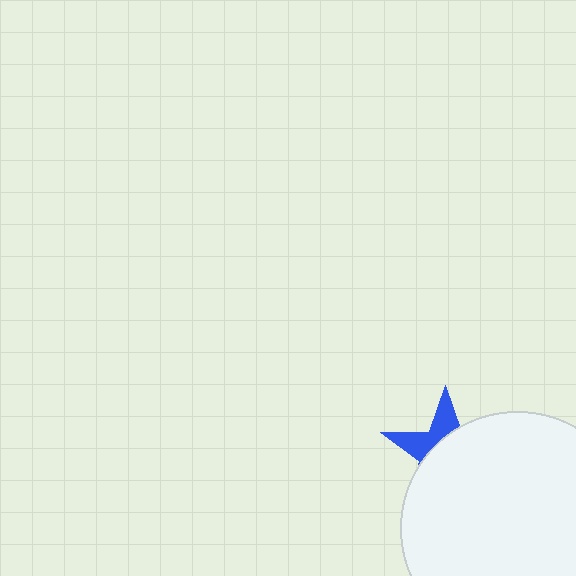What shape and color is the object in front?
The object in front is a white circle.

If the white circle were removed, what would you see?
You would see the complete blue star.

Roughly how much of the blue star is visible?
A small part of it is visible (roughly 32%).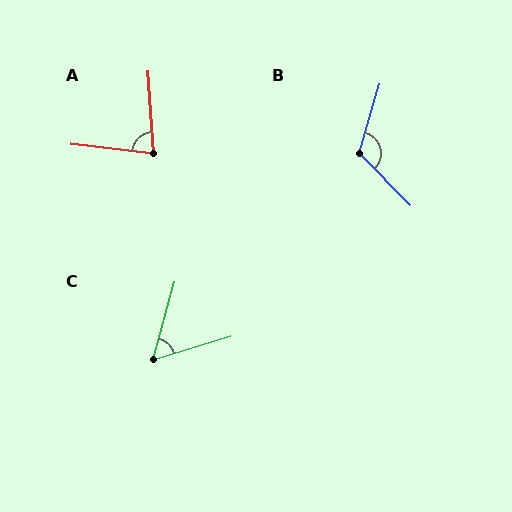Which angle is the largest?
B, at approximately 119 degrees.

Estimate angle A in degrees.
Approximately 80 degrees.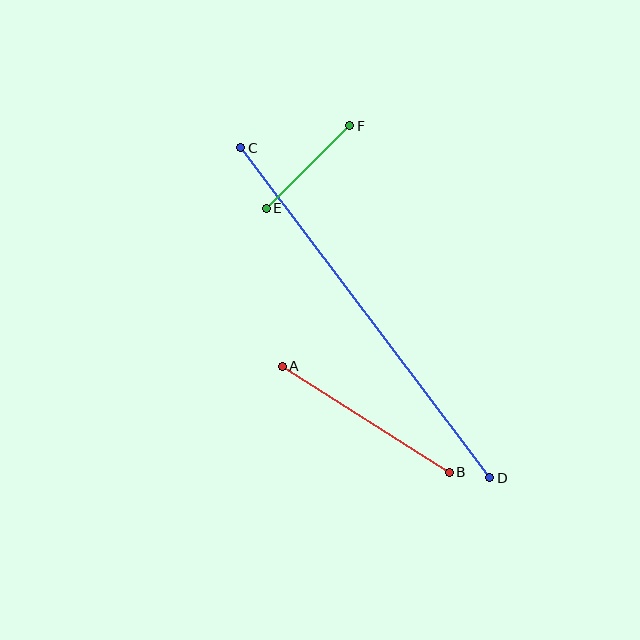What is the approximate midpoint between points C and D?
The midpoint is at approximately (365, 313) pixels.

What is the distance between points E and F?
The distance is approximately 117 pixels.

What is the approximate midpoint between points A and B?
The midpoint is at approximately (366, 419) pixels.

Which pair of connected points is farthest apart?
Points C and D are farthest apart.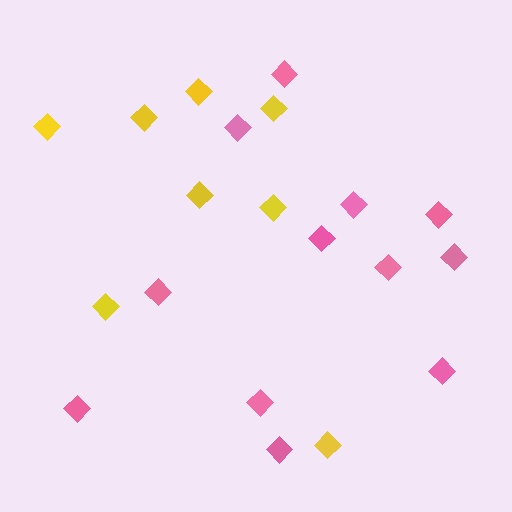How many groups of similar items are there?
There are 2 groups: one group of pink diamonds (12) and one group of yellow diamonds (8).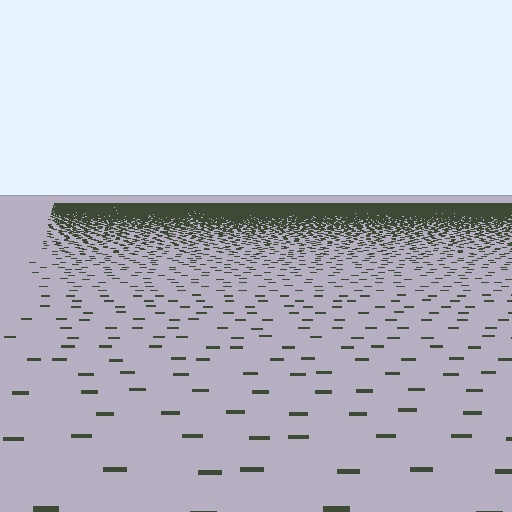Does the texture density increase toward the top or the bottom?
Density increases toward the top.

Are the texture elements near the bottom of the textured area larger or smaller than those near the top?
Larger. Near the bottom, elements are closer to the viewer and appear at a bigger on-screen size.